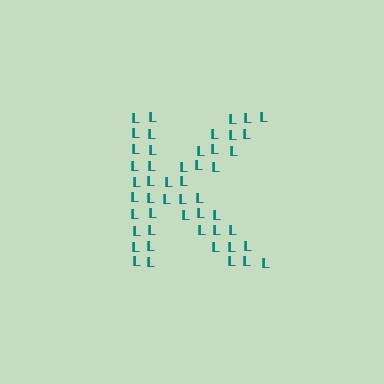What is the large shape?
The large shape is the letter K.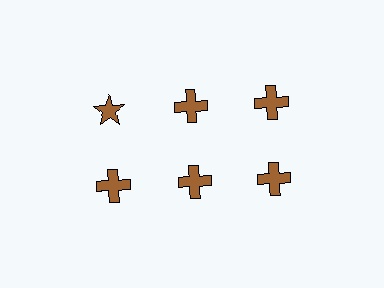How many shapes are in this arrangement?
There are 6 shapes arranged in a grid pattern.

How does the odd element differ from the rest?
It has a different shape: star instead of cross.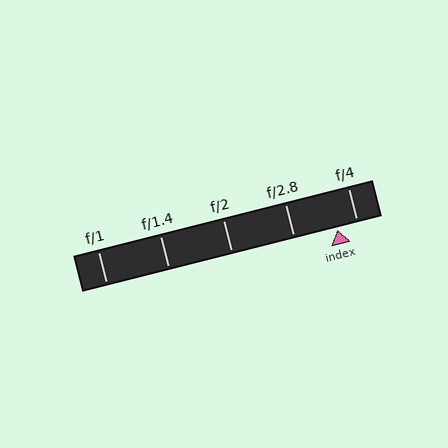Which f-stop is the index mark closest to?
The index mark is closest to f/4.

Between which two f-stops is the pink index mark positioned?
The index mark is between f/2.8 and f/4.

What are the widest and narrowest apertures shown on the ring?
The widest aperture shown is f/1 and the narrowest is f/4.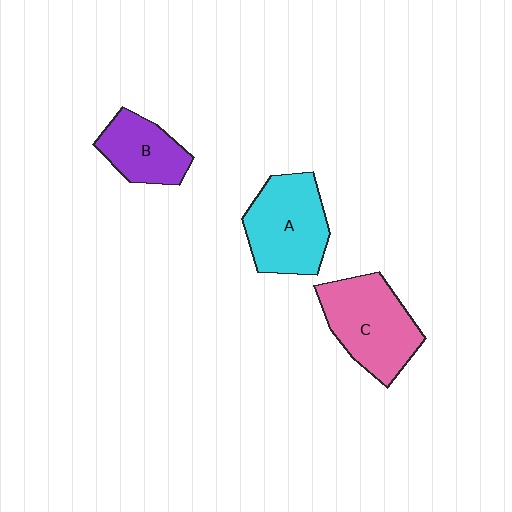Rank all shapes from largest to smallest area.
From largest to smallest: C (pink), A (cyan), B (purple).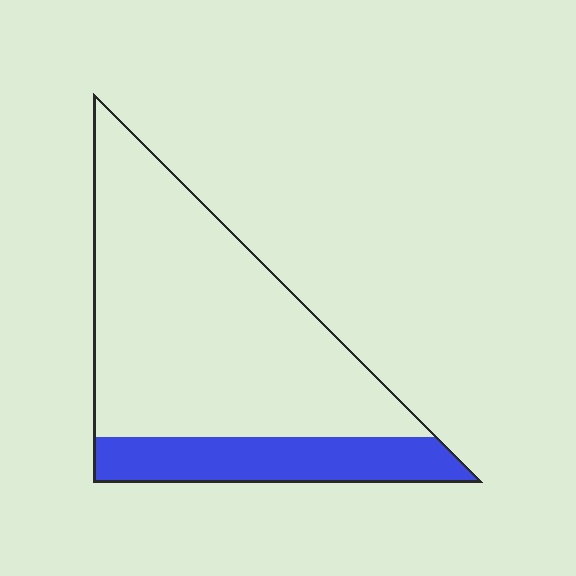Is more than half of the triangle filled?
No.